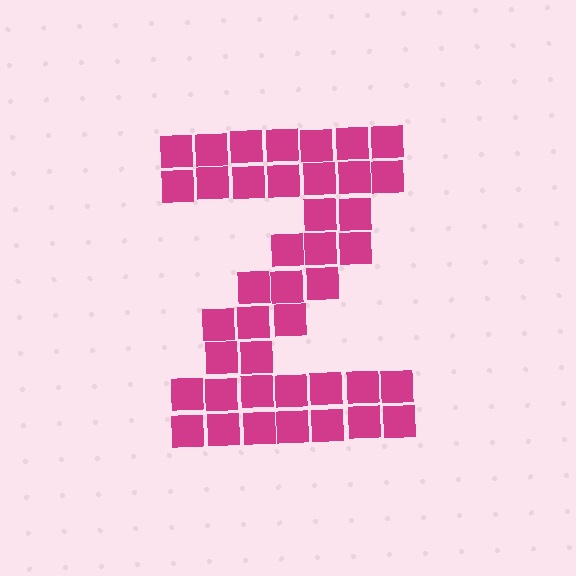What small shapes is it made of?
It is made of small squares.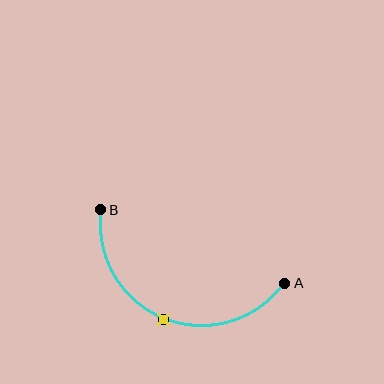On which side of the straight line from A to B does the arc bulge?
The arc bulges below the straight line connecting A and B.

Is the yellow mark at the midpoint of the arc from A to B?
Yes. The yellow mark lies on the arc at equal arc-length from both A and B — it is the arc midpoint.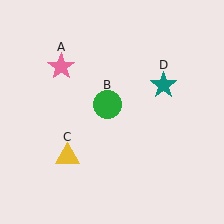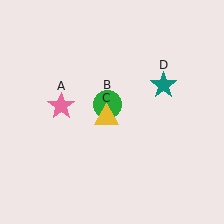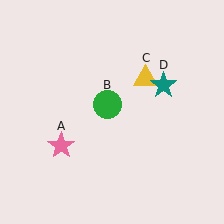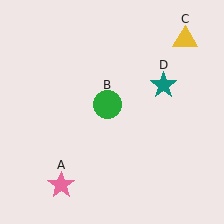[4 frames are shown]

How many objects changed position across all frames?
2 objects changed position: pink star (object A), yellow triangle (object C).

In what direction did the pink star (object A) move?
The pink star (object A) moved down.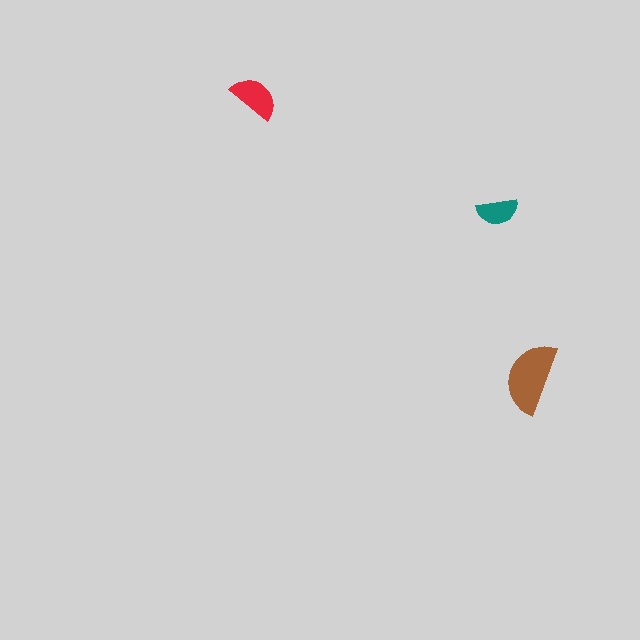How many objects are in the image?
There are 3 objects in the image.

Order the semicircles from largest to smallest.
the brown one, the red one, the teal one.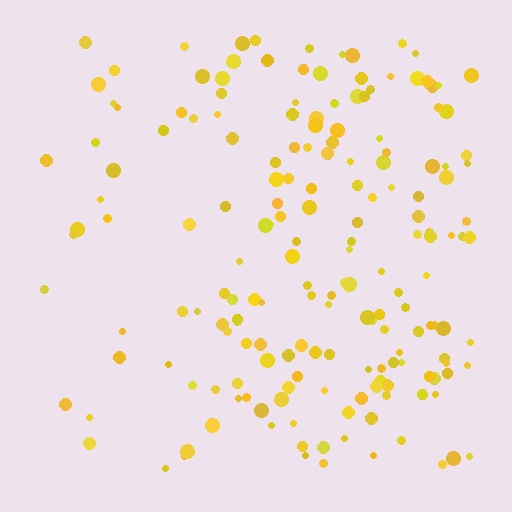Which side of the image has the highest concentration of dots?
The right.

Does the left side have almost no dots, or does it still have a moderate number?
Still a moderate number, just noticeably fewer than the right.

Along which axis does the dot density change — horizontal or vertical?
Horizontal.